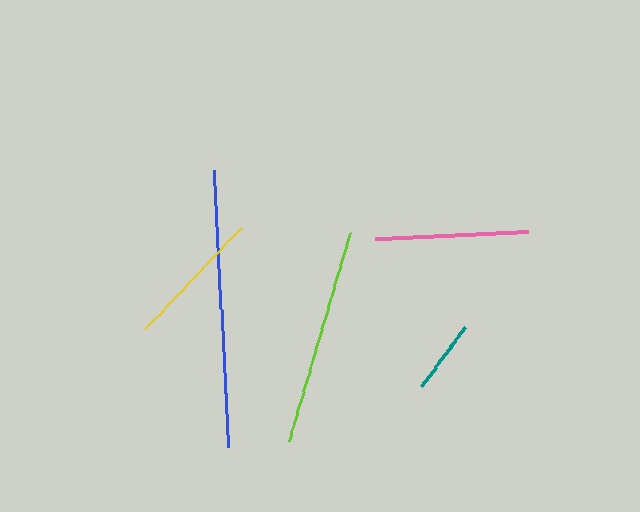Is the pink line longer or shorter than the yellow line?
The pink line is longer than the yellow line.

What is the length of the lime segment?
The lime segment is approximately 217 pixels long.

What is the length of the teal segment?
The teal segment is approximately 74 pixels long.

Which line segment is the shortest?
The teal line is the shortest at approximately 74 pixels.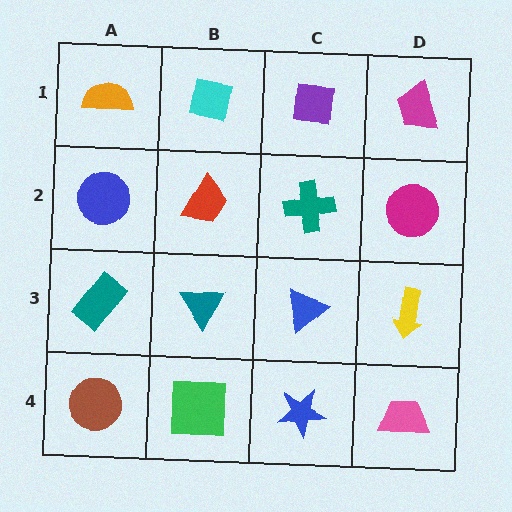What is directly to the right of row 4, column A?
A green square.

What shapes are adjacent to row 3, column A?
A blue circle (row 2, column A), a brown circle (row 4, column A), a teal triangle (row 3, column B).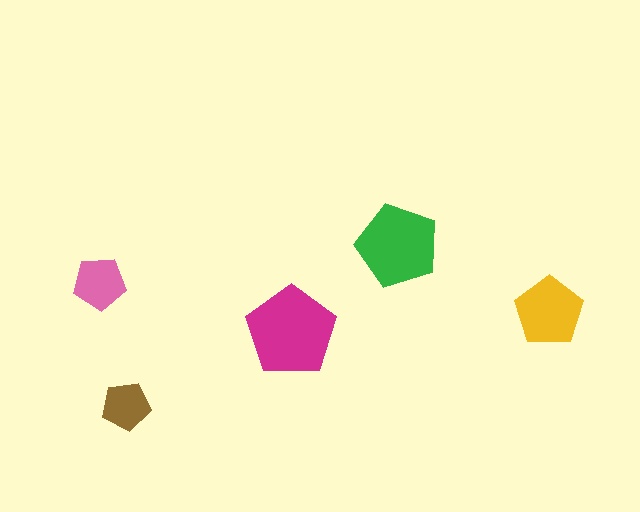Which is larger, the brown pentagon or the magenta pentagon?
The magenta one.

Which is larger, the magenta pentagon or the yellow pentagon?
The magenta one.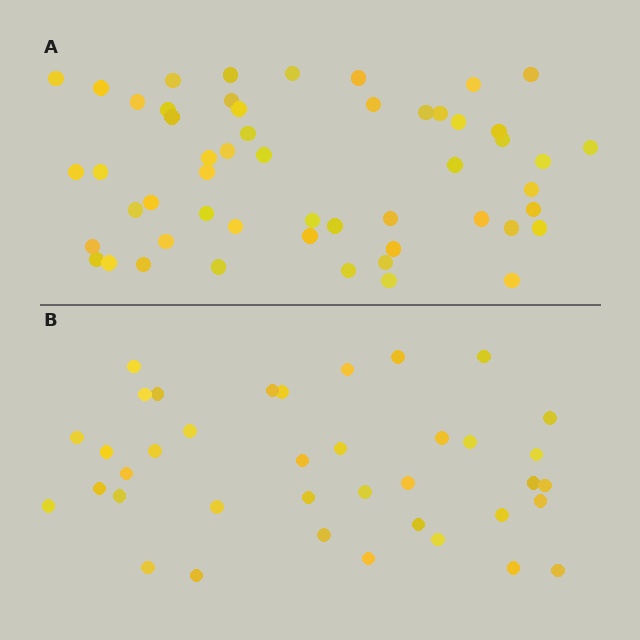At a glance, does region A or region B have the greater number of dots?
Region A (the top region) has more dots.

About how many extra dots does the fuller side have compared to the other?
Region A has approximately 15 more dots than region B.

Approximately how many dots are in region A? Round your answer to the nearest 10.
About 50 dots. (The exact count is 53, which rounds to 50.)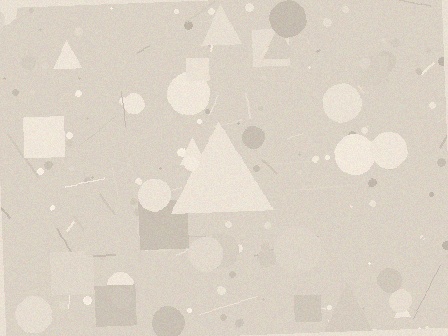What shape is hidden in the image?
A triangle is hidden in the image.